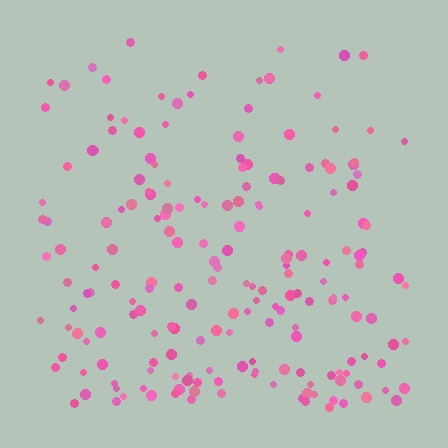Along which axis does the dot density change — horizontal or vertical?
Vertical.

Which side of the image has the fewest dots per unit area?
The top.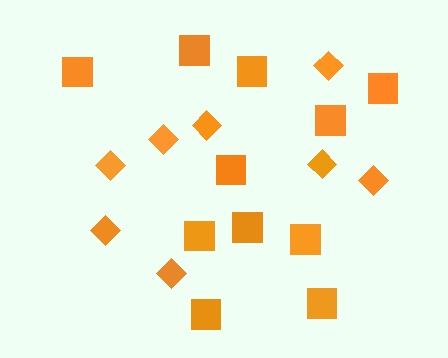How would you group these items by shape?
There are 2 groups: one group of diamonds (8) and one group of squares (11).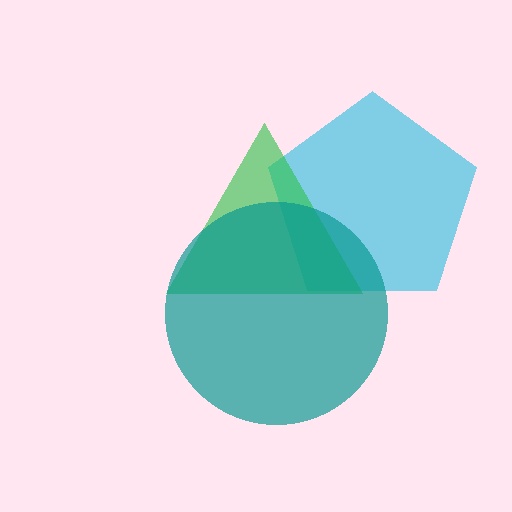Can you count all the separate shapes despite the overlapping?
Yes, there are 3 separate shapes.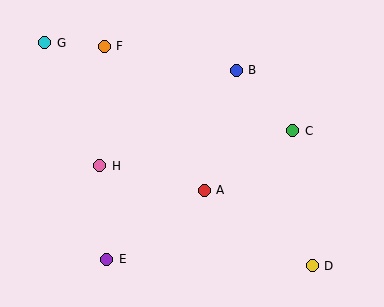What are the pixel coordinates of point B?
Point B is at (236, 70).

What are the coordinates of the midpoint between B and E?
The midpoint between B and E is at (171, 165).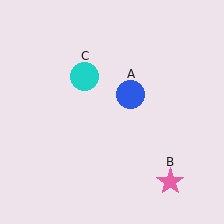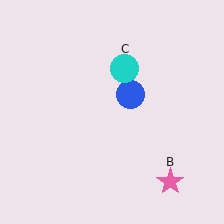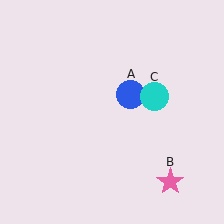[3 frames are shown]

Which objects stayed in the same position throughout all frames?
Blue circle (object A) and pink star (object B) remained stationary.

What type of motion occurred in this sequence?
The cyan circle (object C) rotated clockwise around the center of the scene.